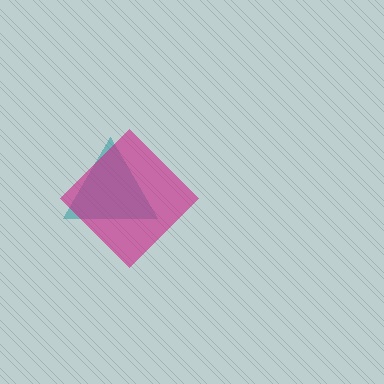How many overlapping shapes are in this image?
There are 2 overlapping shapes in the image.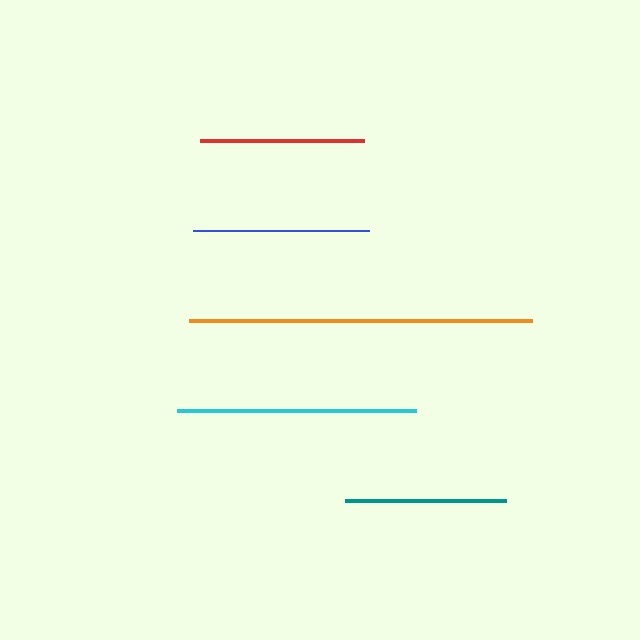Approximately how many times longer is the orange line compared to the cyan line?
The orange line is approximately 1.4 times the length of the cyan line.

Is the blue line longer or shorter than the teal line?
The blue line is longer than the teal line.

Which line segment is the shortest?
The teal line is the shortest at approximately 161 pixels.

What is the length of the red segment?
The red segment is approximately 164 pixels long.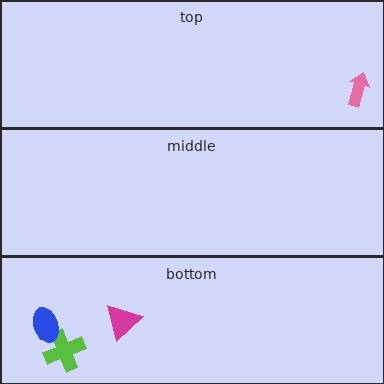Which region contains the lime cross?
The bottom region.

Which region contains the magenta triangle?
The bottom region.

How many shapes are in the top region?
1.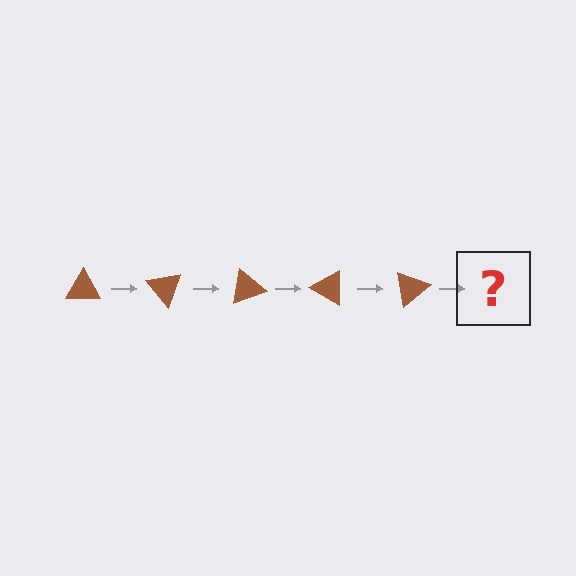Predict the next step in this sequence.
The next step is a brown triangle rotated 250 degrees.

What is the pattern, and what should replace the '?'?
The pattern is that the triangle rotates 50 degrees each step. The '?' should be a brown triangle rotated 250 degrees.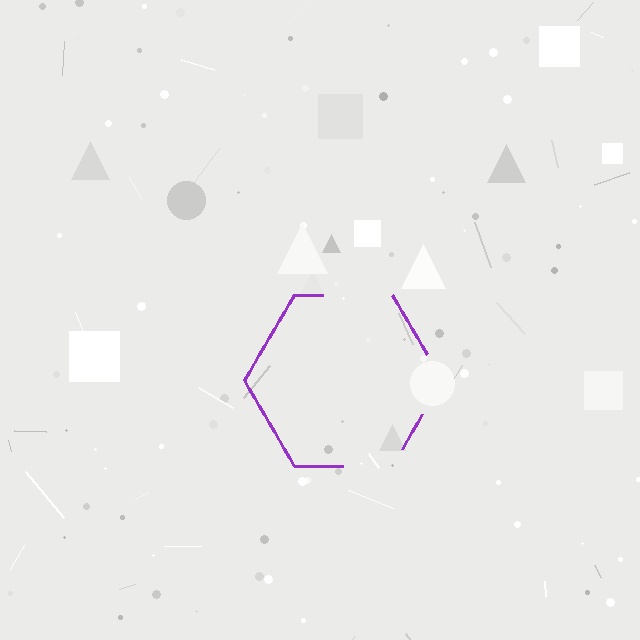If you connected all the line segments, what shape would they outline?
They would outline a hexagon.